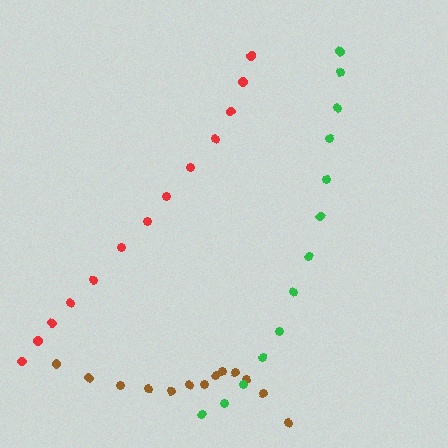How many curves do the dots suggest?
There are 3 distinct paths.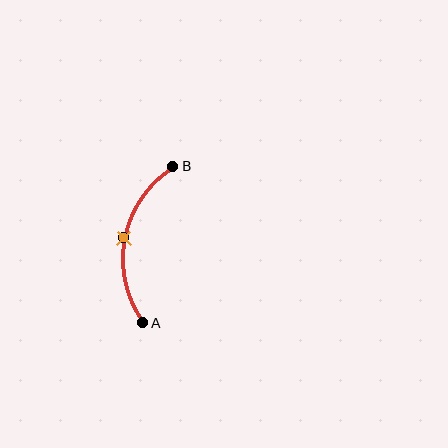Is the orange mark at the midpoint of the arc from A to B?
Yes. The orange mark lies on the arc at equal arc-length from both A and B — it is the arc midpoint.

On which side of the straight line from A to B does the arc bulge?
The arc bulges to the left of the straight line connecting A and B.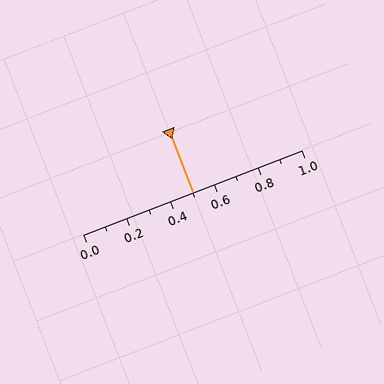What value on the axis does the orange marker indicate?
The marker indicates approximately 0.5.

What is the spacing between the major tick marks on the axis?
The major ticks are spaced 0.2 apart.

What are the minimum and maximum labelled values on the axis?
The axis runs from 0.0 to 1.0.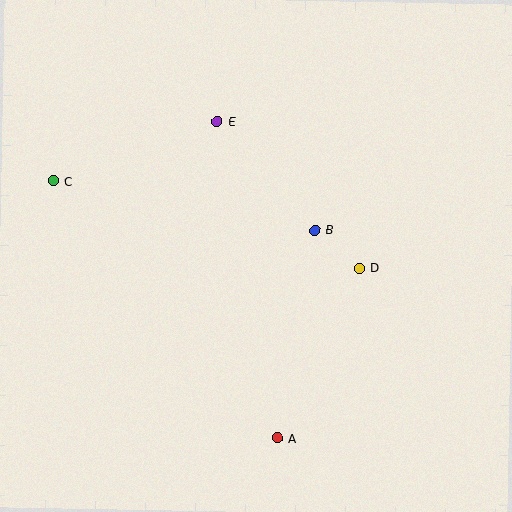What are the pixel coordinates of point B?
Point B is at (315, 230).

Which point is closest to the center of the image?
Point B at (315, 230) is closest to the center.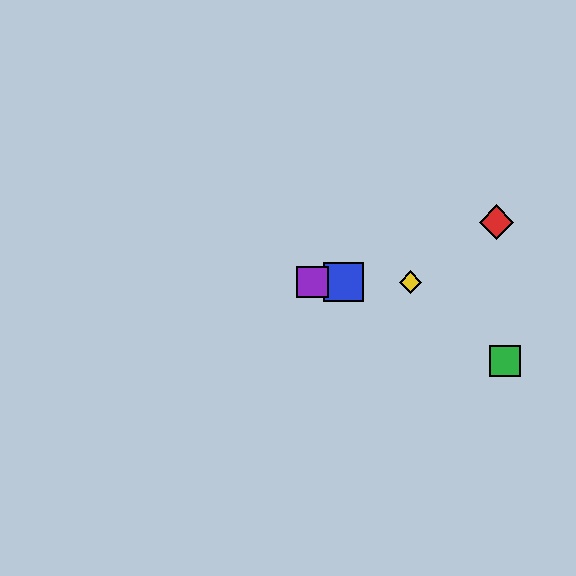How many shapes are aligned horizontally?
3 shapes (the blue square, the yellow diamond, the purple square) are aligned horizontally.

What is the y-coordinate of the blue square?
The blue square is at y≈282.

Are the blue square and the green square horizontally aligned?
No, the blue square is at y≈282 and the green square is at y≈361.